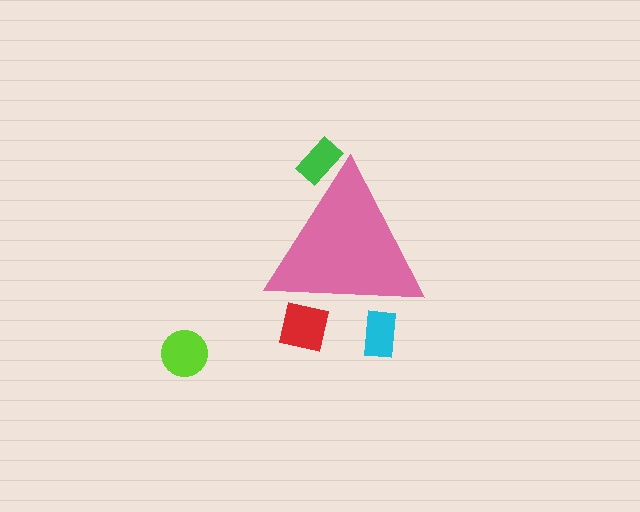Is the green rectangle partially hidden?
Yes, the green rectangle is partially hidden behind the pink triangle.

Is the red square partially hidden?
Yes, the red square is partially hidden behind the pink triangle.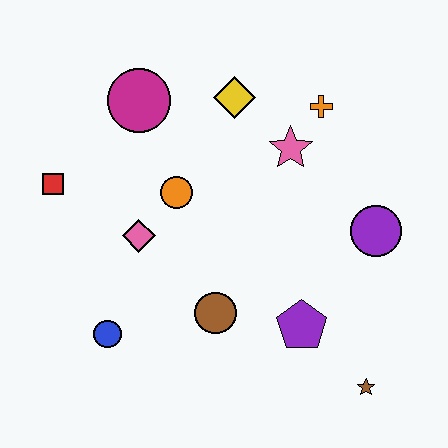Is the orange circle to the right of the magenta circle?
Yes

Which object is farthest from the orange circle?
The brown star is farthest from the orange circle.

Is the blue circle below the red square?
Yes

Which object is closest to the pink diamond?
The orange circle is closest to the pink diamond.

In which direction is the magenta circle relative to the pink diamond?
The magenta circle is above the pink diamond.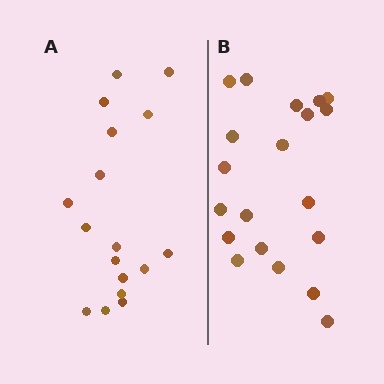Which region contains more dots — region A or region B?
Region B (the right region) has more dots.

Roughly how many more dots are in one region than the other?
Region B has just a few more — roughly 2 or 3 more dots than region A.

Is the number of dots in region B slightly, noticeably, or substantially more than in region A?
Region B has only slightly more — the two regions are fairly close. The ratio is roughly 1.2 to 1.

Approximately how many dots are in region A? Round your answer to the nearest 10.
About 20 dots. (The exact count is 17, which rounds to 20.)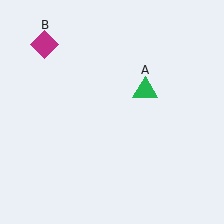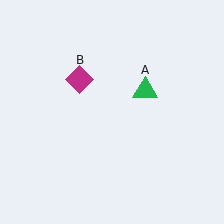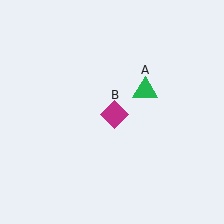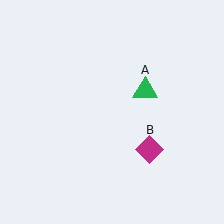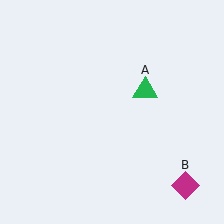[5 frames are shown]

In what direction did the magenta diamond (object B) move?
The magenta diamond (object B) moved down and to the right.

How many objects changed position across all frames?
1 object changed position: magenta diamond (object B).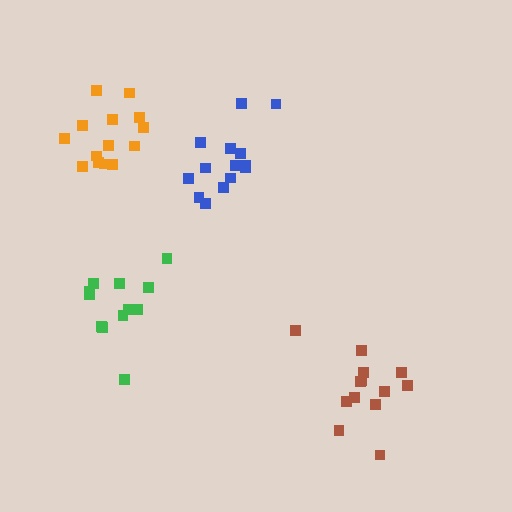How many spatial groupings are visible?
There are 4 spatial groupings.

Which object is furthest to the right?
The brown cluster is rightmost.